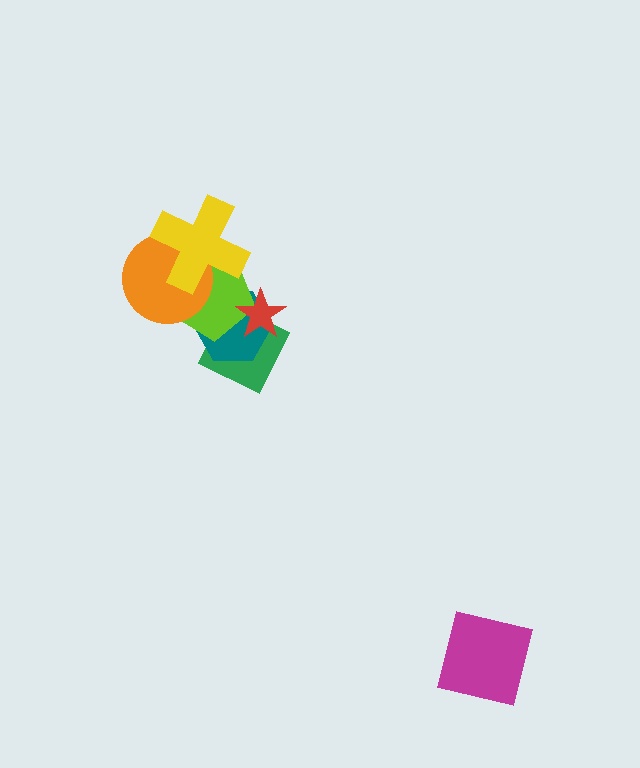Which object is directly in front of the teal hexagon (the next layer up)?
The lime pentagon is directly in front of the teal hexagon.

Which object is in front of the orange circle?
The yellow cross is in front of the orange circle.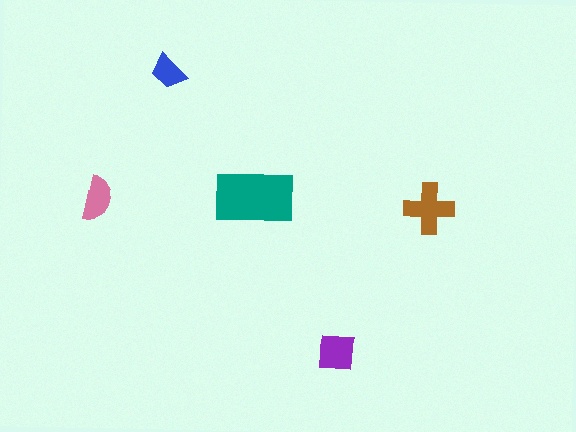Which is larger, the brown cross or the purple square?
The brown cross.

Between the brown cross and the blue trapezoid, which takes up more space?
The brown cross.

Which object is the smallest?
The blue trapezoid.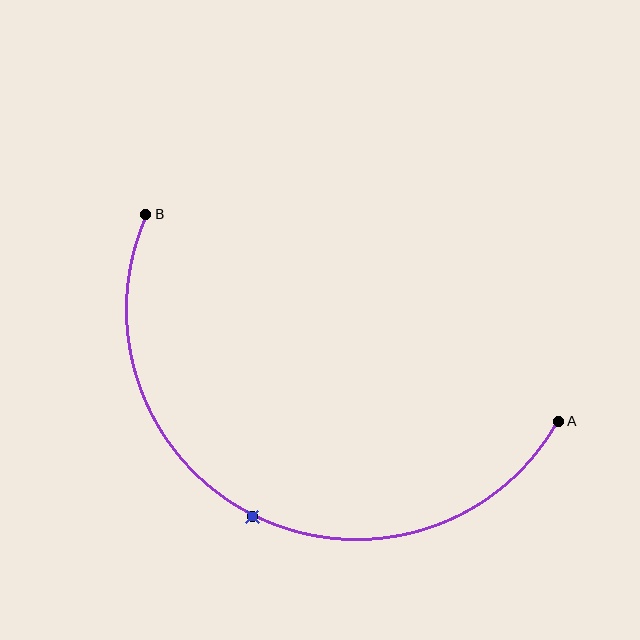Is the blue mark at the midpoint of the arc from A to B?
Yes. The blue mark lies on the arc at equal arc-length from both A and B — it is the arc midpoint.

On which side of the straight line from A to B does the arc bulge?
The arc bulges below the straight line connecting A and B.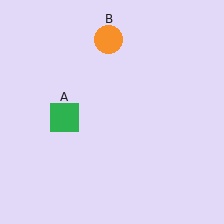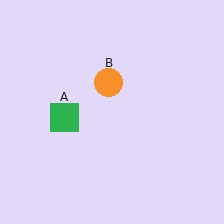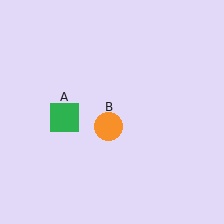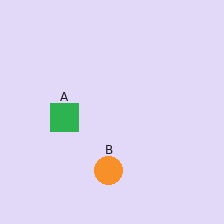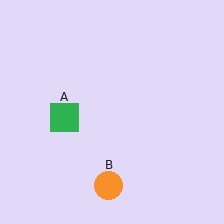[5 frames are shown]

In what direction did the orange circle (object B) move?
The orange circle (object B) moved down.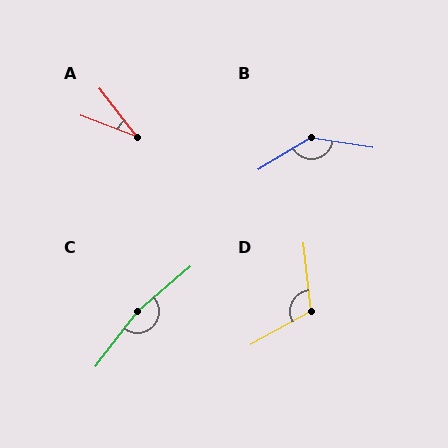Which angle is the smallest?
A, at approximately 32 degrees.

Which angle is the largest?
C, at approximately 168 degrees.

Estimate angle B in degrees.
Approximately 139 degrees.